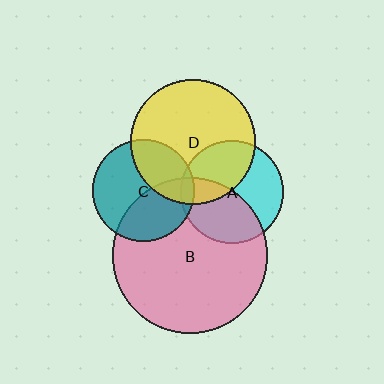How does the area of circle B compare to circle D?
Approximately 1.6 times.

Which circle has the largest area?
Circle B (pink).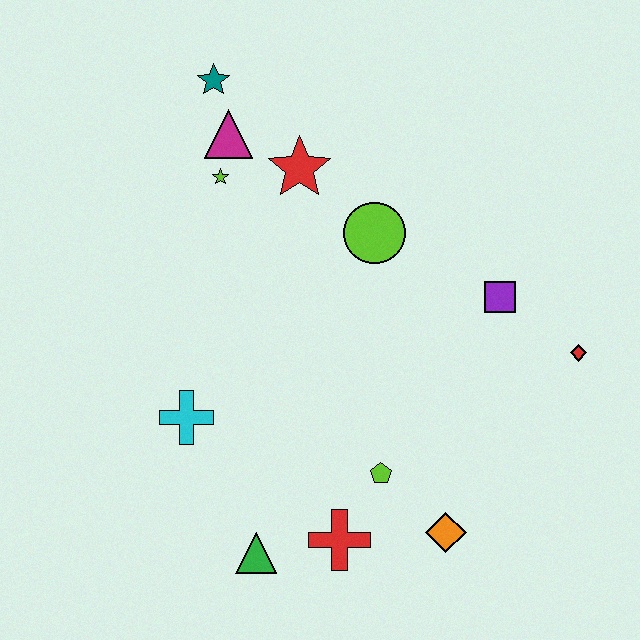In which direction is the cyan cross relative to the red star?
The cyan cross is below the red star.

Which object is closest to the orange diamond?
The lime pentagon is closest to the orange diamond.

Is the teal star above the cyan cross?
Yes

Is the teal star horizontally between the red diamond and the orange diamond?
No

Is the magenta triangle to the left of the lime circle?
Yes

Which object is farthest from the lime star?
The orange diamond is farthest from the lime star.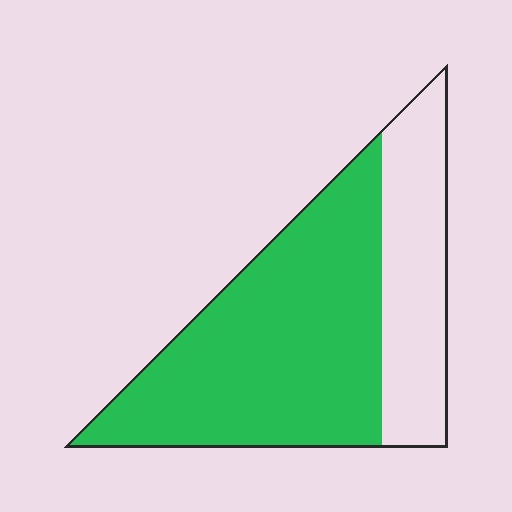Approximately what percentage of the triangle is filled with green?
Approximately 70%.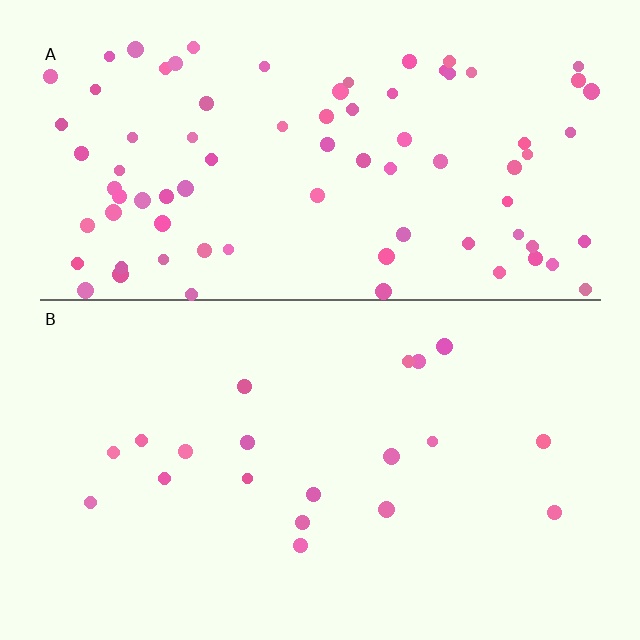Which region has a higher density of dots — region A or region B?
A (the top).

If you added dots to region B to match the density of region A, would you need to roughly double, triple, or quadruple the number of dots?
Approximately quadruple.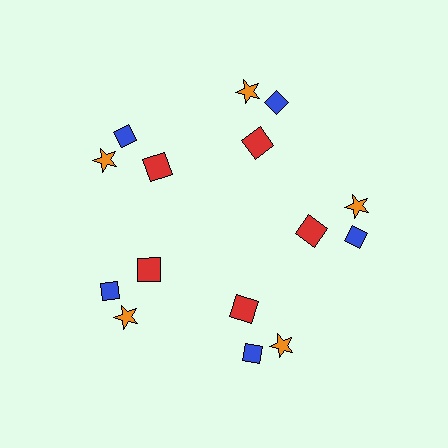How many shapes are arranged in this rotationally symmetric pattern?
There are 15 shapes, arranged in 5 groups of 3.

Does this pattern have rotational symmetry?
Yes, this pattern has 5-fold rotational symmetry. It looks the same after rotating 72 degrees around the center.